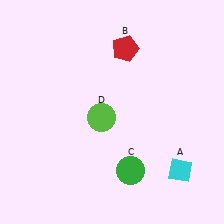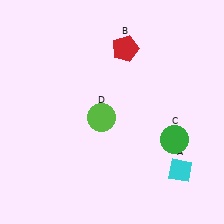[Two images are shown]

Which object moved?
The green circle (C) moved right.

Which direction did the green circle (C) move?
The green circle (C) moved right.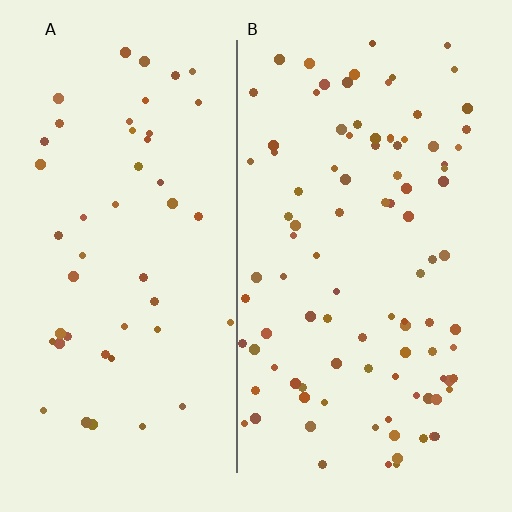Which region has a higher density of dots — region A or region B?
B (the right).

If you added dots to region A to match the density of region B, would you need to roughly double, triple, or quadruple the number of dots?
Approximately double.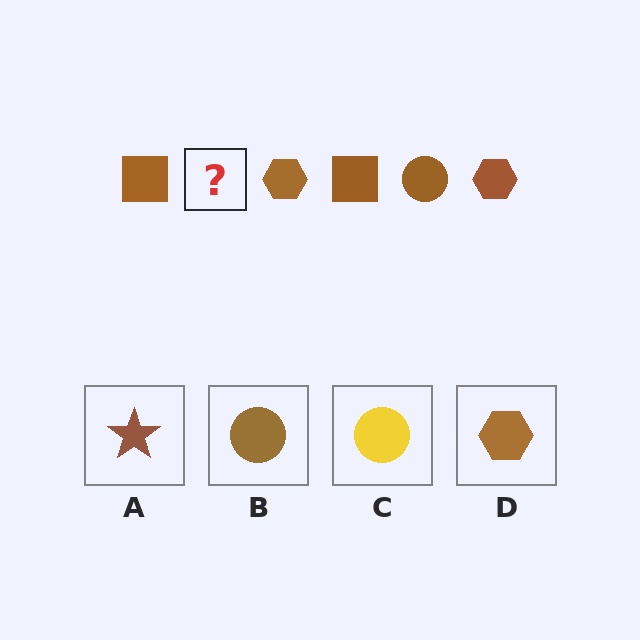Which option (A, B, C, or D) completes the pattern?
B.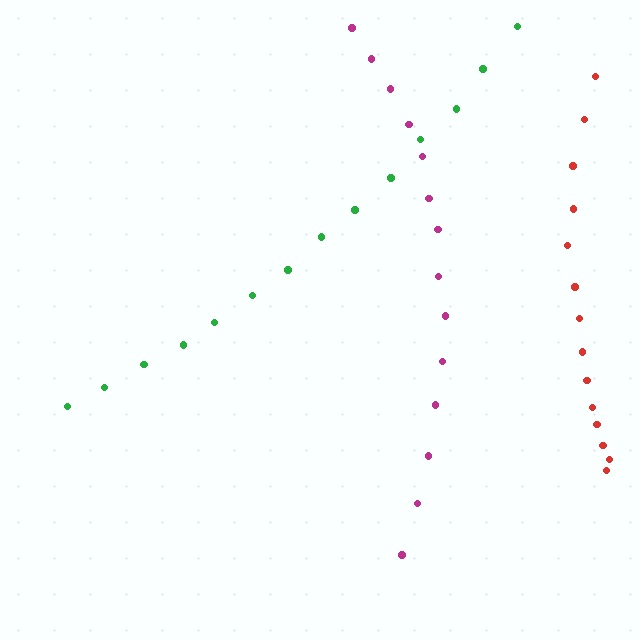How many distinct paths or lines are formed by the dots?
There are 3 distinct paths.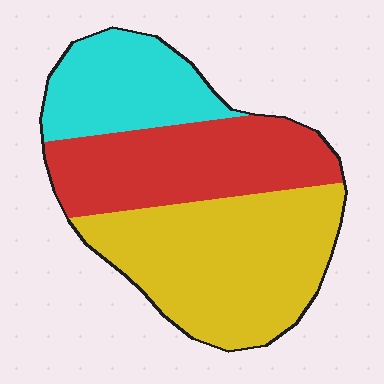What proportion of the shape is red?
Red takes up about one third (1/3) of the shape.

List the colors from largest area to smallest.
From largest to smallest: yellow, red, cyan.